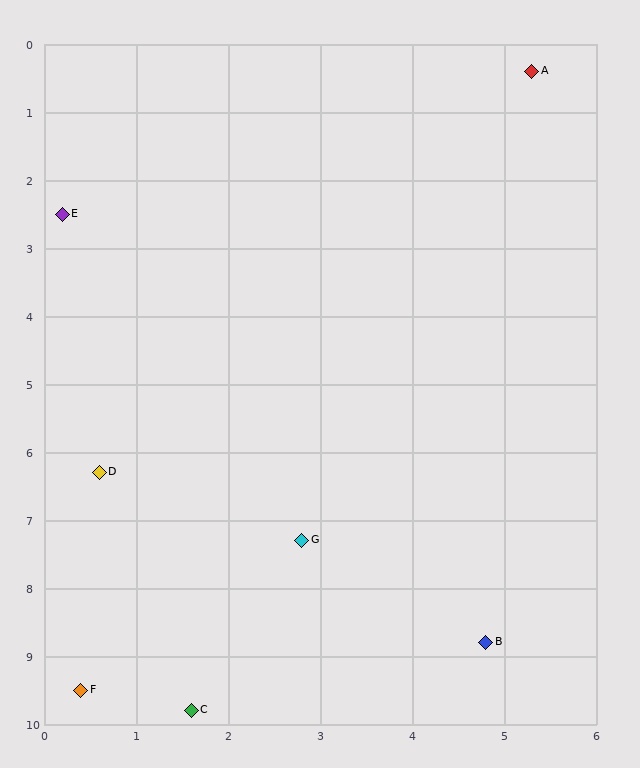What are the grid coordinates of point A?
Point A is at approximately (5.3, 0.4).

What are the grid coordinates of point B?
Point B is at approximately (4.8, 8.8).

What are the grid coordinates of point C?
Point C is at approximately (1.6, 9.8).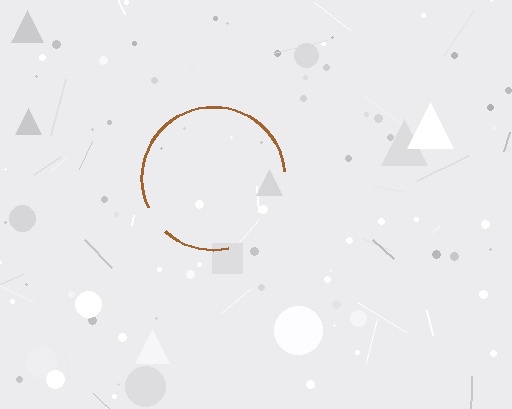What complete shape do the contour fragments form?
The contour fragments form a circle.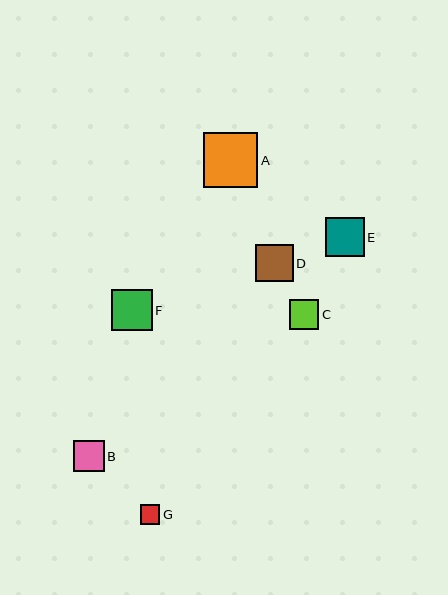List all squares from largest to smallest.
From largest to smallest: A, F, E, D, B, C, G.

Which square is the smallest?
Square G is the smallest with a size of approximately 19 pixels.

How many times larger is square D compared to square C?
Square D is approximately 1.2 times the size of square C.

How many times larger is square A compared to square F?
Square A is approximately 1.3 times the size of square F.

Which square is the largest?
Square A is the largest with a size of approximately 55 pixels.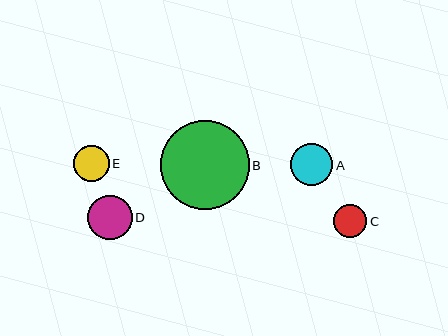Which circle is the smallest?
Circle C is the smallest with a size of approximately 33 pixels.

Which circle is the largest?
Circle B is the largest with a size of approximately 89 pixels.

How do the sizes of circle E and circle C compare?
Circle E and circle C are approximately the same size.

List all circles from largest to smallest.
From largest to smallest: B, D, A, E, C.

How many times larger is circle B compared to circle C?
Circle B is approximately 2.7 times the size of circle C.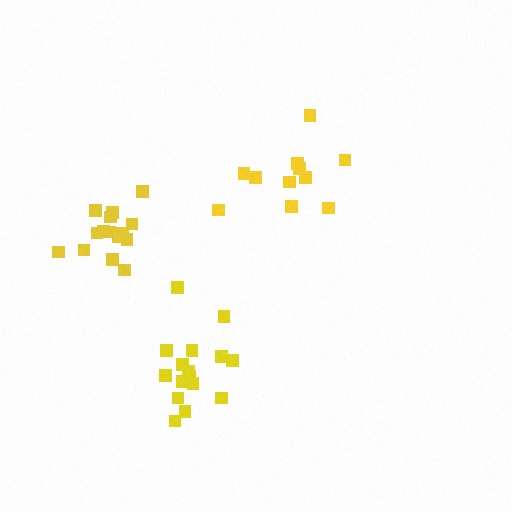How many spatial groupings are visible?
There are 3 spatial groupings.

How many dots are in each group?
Group 1: 11 dots, Group 2: 16 dots, Group 3: 15 dots (42 total).